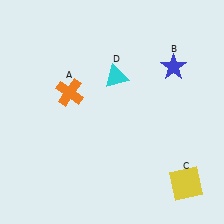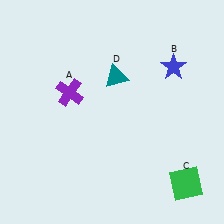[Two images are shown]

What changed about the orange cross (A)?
In Image 1, A is orange. In Image 2, it changed to purple.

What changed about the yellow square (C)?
In Image 1, C is yellow. In Image 2, it changed to green.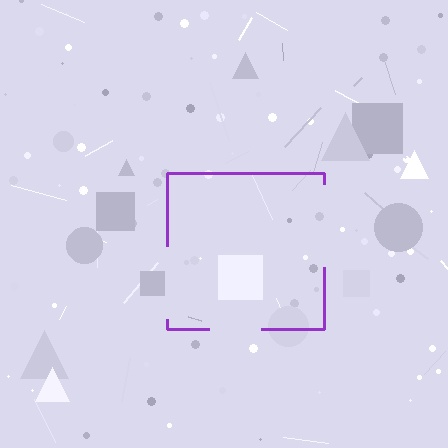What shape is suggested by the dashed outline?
The dashed outline suggests a square.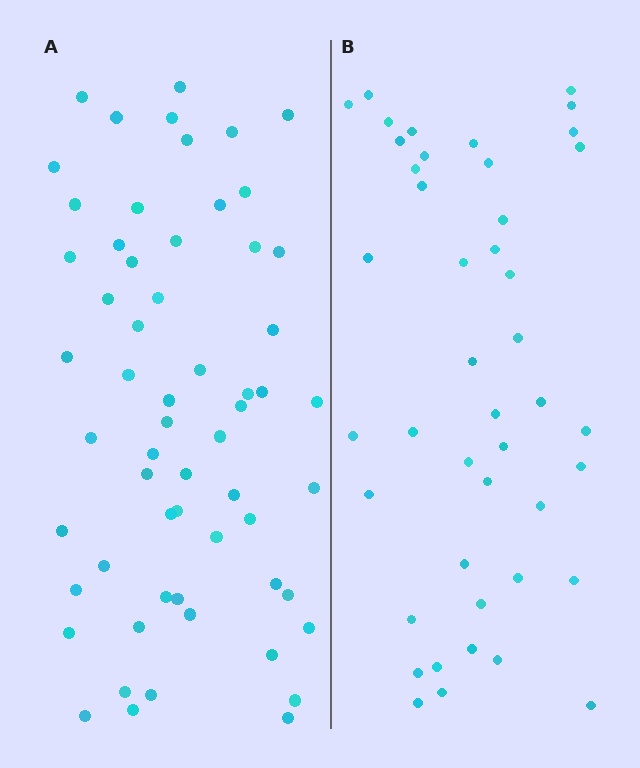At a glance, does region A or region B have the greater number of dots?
Region A (the left region) has more dots.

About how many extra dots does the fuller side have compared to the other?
Region A has approximately 15 more dots than region B.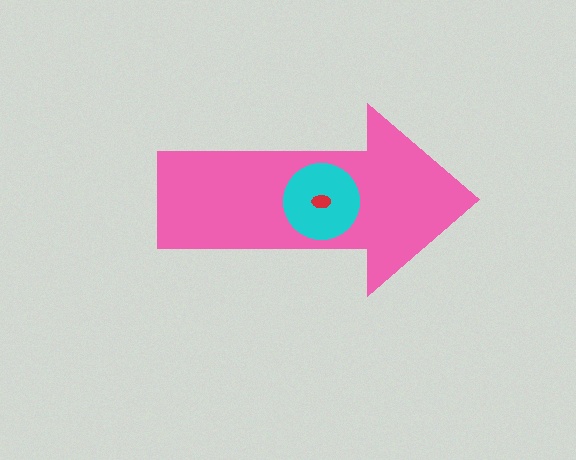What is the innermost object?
The red ellipse.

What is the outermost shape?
The pink arrow.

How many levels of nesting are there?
3.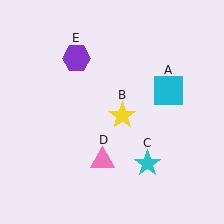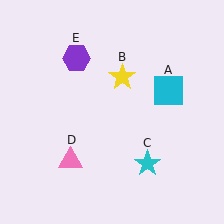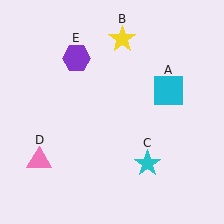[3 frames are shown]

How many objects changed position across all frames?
2 objects changed position: yellow star (object B), pink triangle (object D).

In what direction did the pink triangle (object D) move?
The pink triangle (object D) moved left.